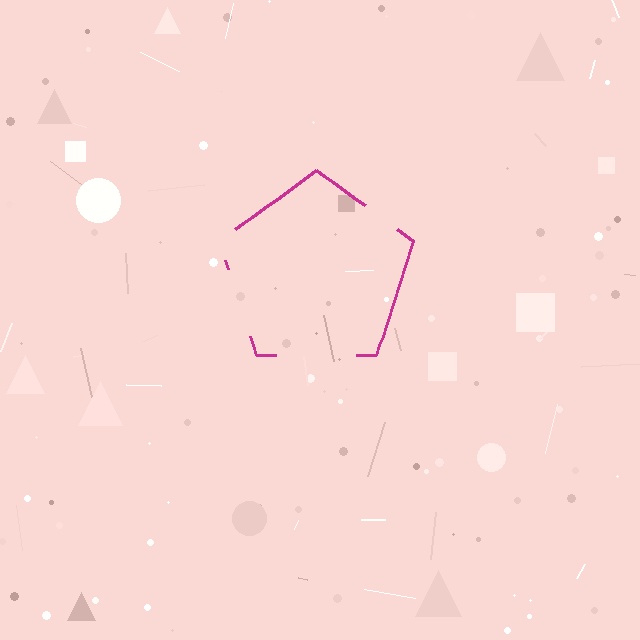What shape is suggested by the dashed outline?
The dashed outline suggests a pentagon.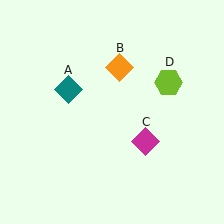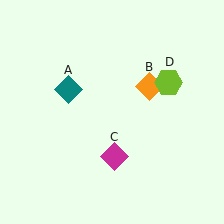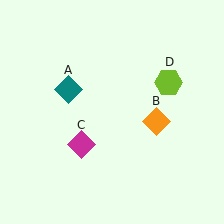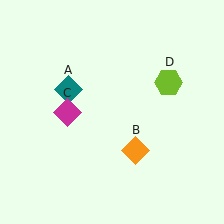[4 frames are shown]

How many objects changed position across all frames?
2 objects changed position: orange diamond (object B), magenta diamond (object C).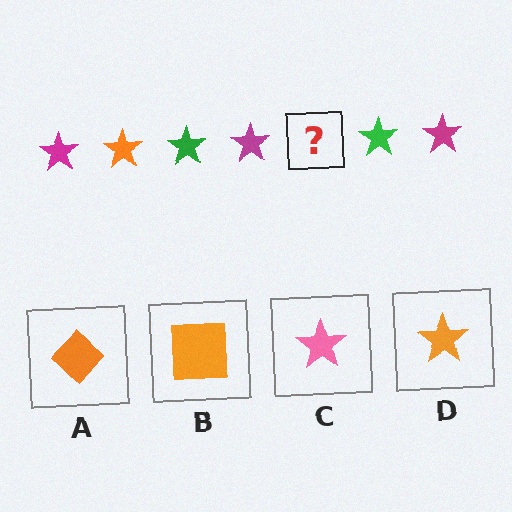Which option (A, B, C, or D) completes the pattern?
D.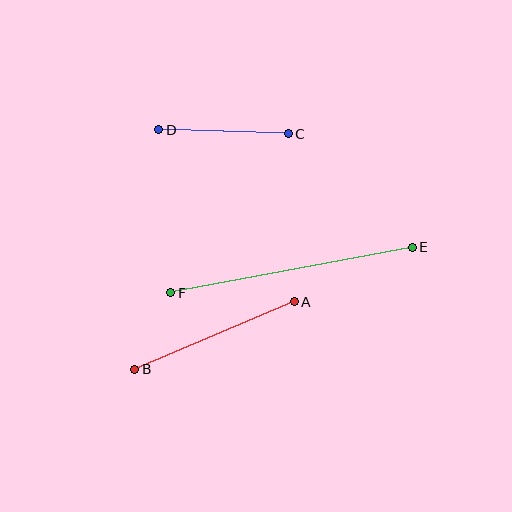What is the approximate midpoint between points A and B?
The midpoint is at approximately (214, 336) pixels.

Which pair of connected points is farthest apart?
Points E and F are farthest apart.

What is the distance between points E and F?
The distance is approximately 246 pixels.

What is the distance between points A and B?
The distance is approximately 173 pixels.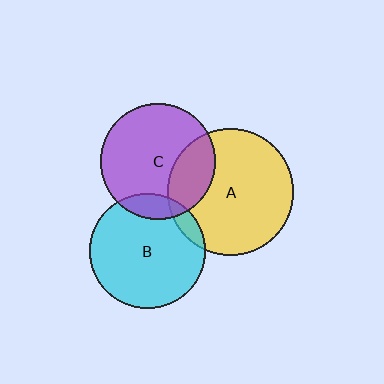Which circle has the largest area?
Circle A (yellow).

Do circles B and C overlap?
Yes.